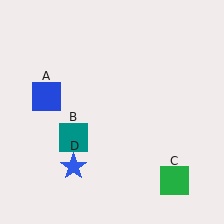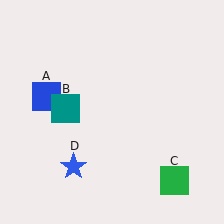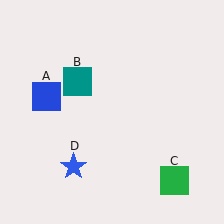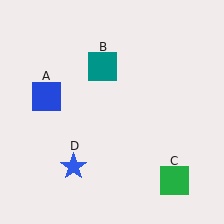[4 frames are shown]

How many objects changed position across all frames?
1 object changed position: teal square (object B).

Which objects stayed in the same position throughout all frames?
Blue square (object A) and green square (object C) and blue star (object D) remained stationary.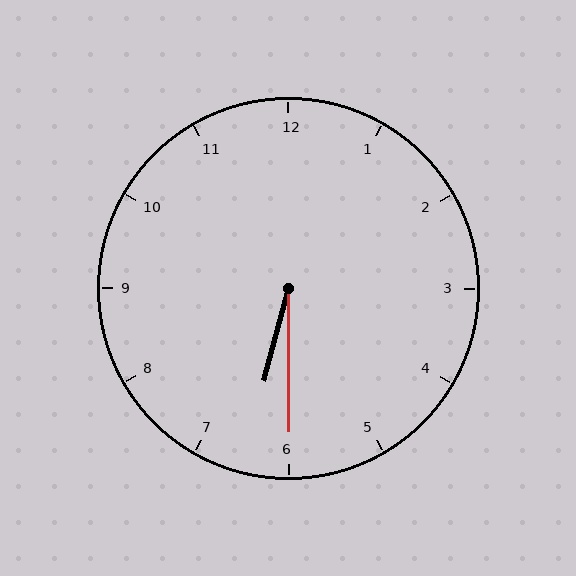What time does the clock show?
6:30.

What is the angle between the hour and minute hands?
Approximately 15 degrees.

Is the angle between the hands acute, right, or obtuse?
It is acute.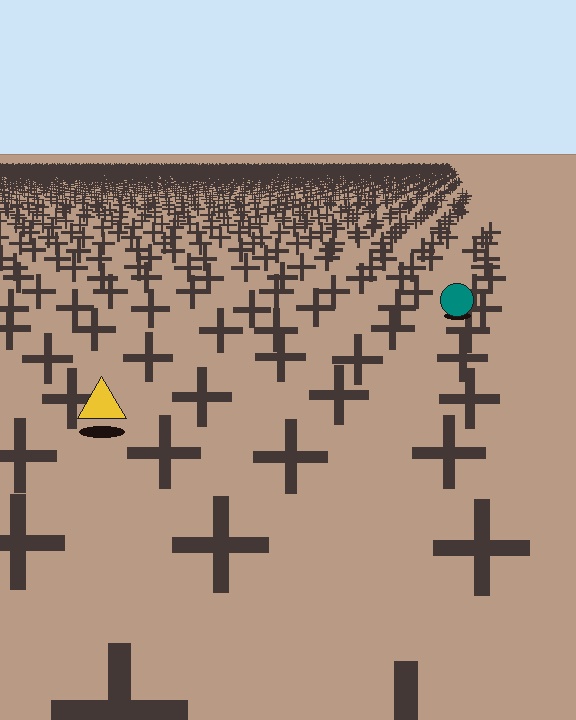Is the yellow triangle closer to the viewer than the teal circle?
Yes. The yellow triangle is closer — you can tell from the texture gradient: the ground texture is coarser near it.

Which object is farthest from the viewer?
The teal circle is farthest from the viewer. It appears smaller and the ground texture around it is denser.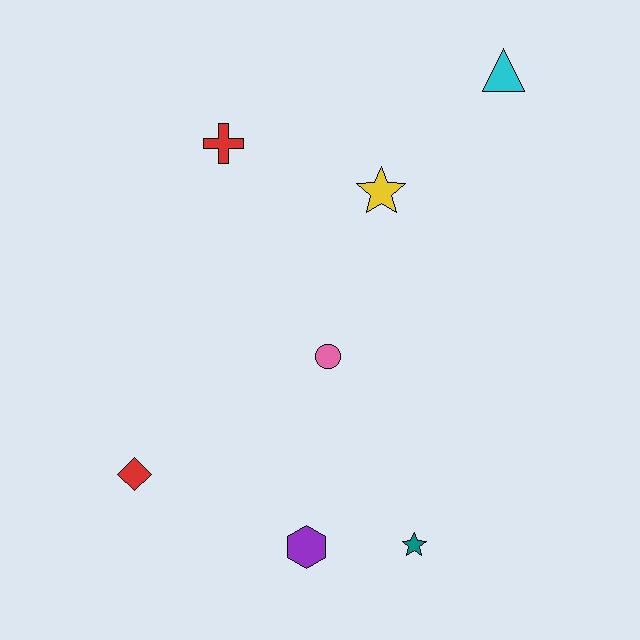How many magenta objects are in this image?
There are no magenta objects.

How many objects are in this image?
There are 7 objects.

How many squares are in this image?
There are no squares.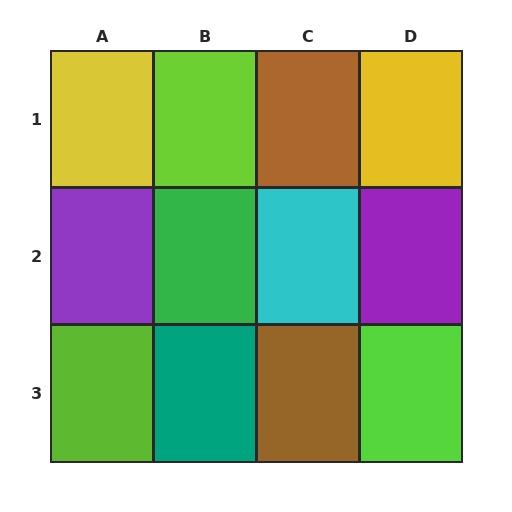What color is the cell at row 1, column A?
Yellow.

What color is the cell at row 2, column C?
Cyan.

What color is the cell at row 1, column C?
Brown.